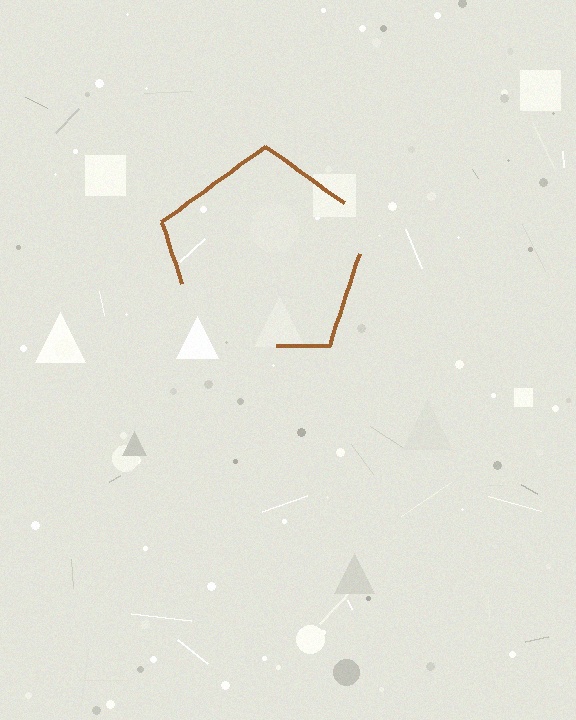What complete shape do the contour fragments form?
The contour fragments form a pentagon.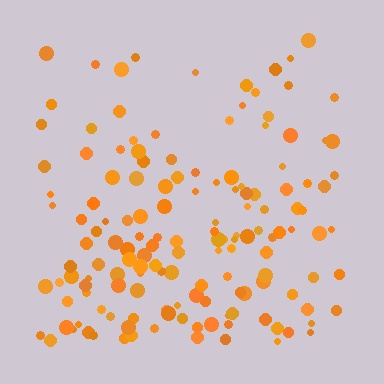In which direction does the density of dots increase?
From top to bottom, with the bottom side densest.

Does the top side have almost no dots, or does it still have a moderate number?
Still a moderate number, just noticeably fewer than the bottom.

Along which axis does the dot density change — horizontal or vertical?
Vertical.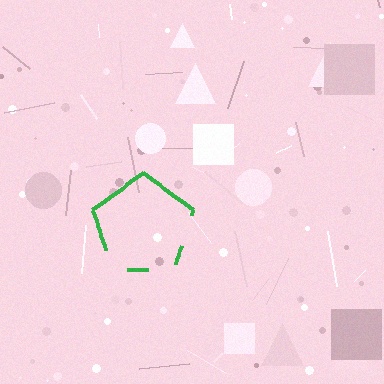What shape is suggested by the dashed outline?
The dashed outline suggests a pentagon.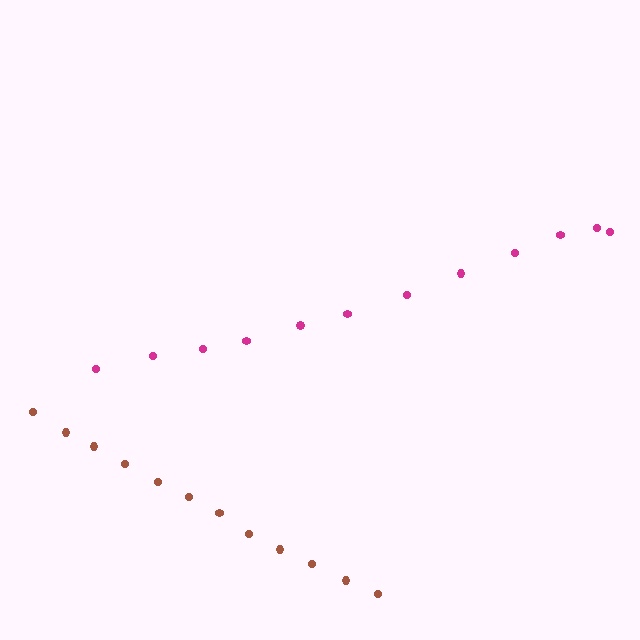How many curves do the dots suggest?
There are 2 distinct paths.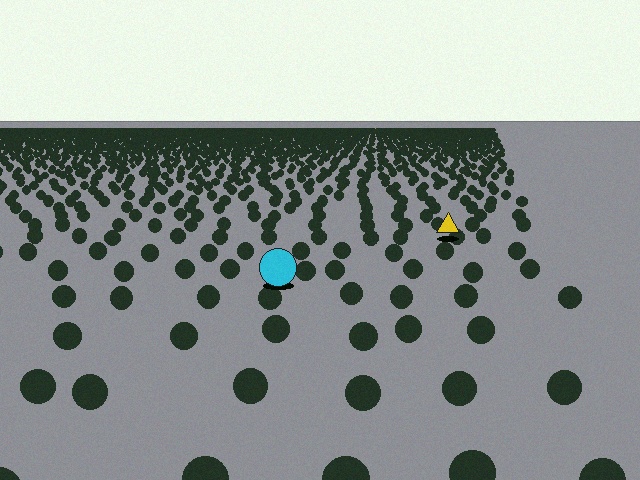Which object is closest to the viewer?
The cyan circle is closest. The texture marks near it are larger and more spread out.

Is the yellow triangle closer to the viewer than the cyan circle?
No. The cyan circle is closer — you can tell from the texture gradient: the ground texture is coarser near it.